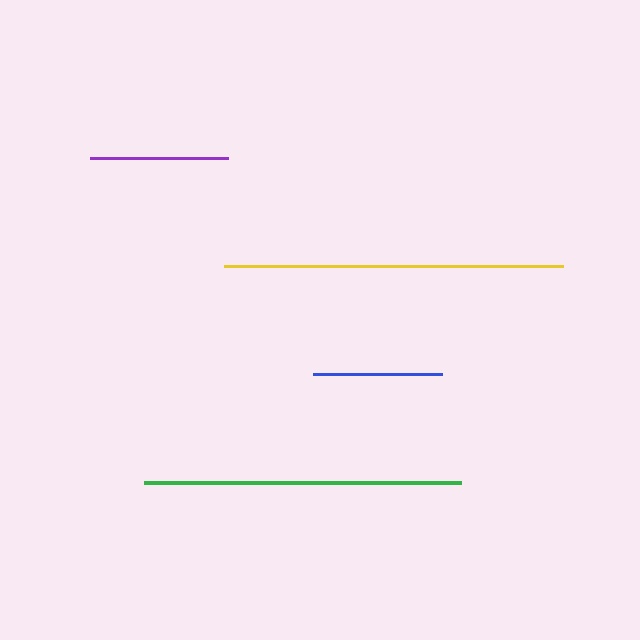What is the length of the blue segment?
The blue segment is approximately 129 pixels long.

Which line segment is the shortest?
The blue line is the shortest at approximately 129 pixels.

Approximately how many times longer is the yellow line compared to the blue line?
The yellow line is approximately 2.6 times the length of the blue line.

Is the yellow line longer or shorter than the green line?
The yellow line is longer than the green line.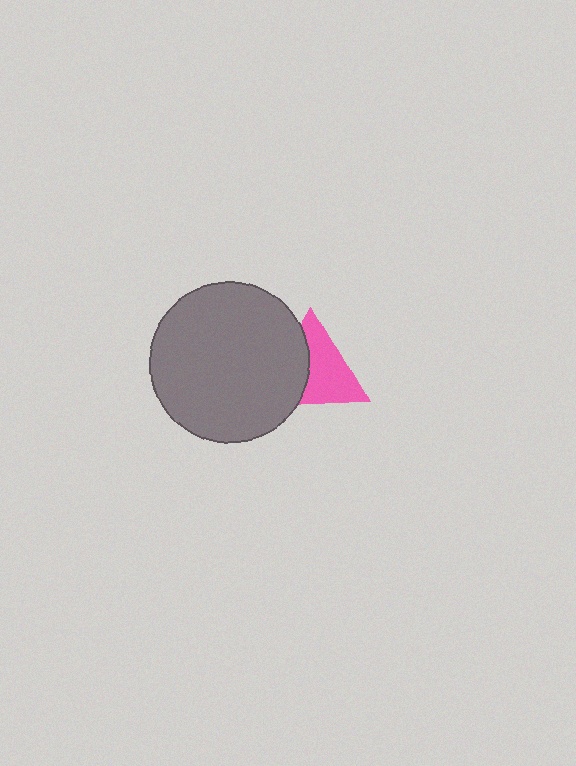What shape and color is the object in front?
The object in front is a gray circle.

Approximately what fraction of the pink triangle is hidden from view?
Roughly 40% of the pink triangle is hidden behind the gray circle.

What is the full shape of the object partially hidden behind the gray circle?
The partially hidden object is a pink triangle.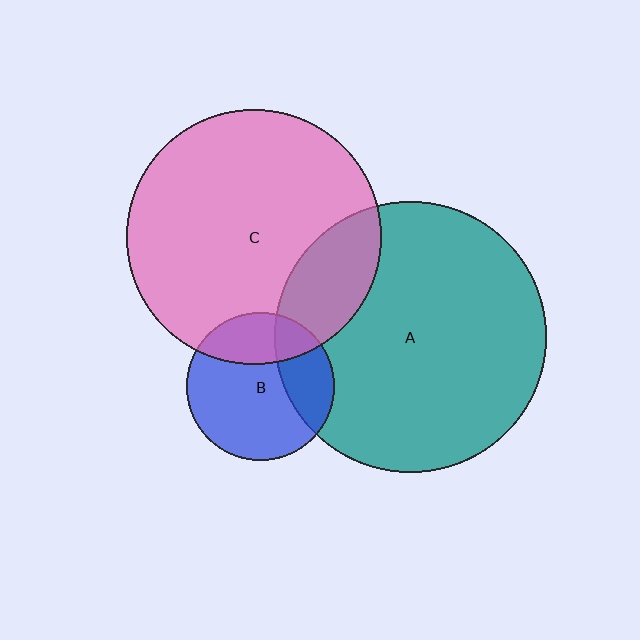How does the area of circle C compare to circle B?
Approximately 3.0 times.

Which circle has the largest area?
Circle A (teal).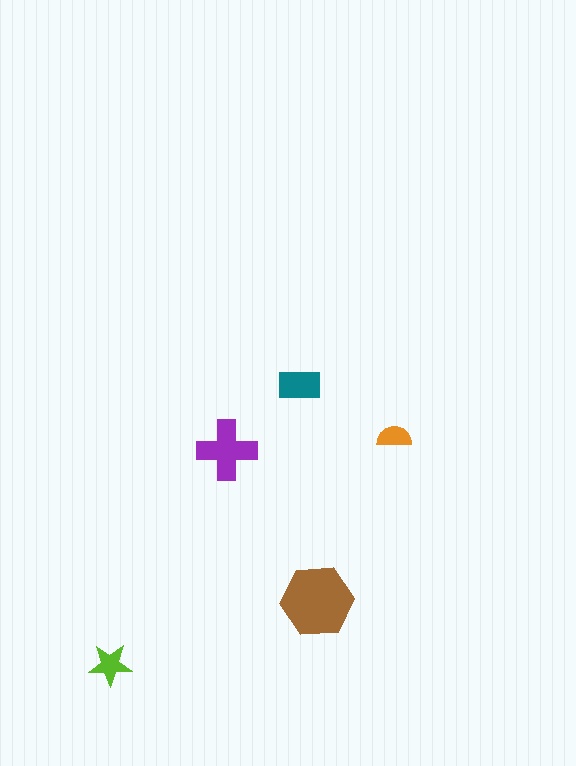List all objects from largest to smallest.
The brown hexagon, the purple cross, the teal rectangle, the lime star, the orange semicircle.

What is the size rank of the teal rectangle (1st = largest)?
3rd.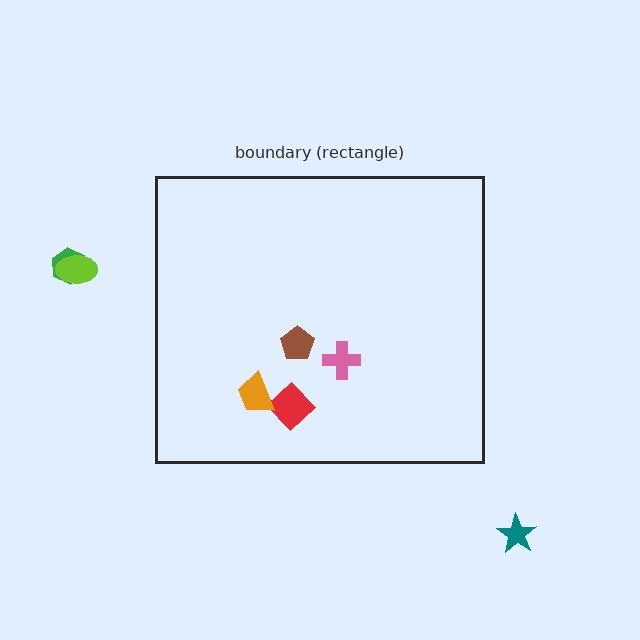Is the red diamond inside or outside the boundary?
Inside.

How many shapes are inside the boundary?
4 inside, 3 outside.